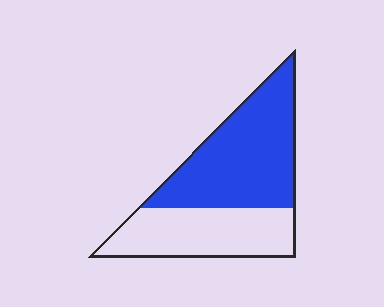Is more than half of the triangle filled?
Yes.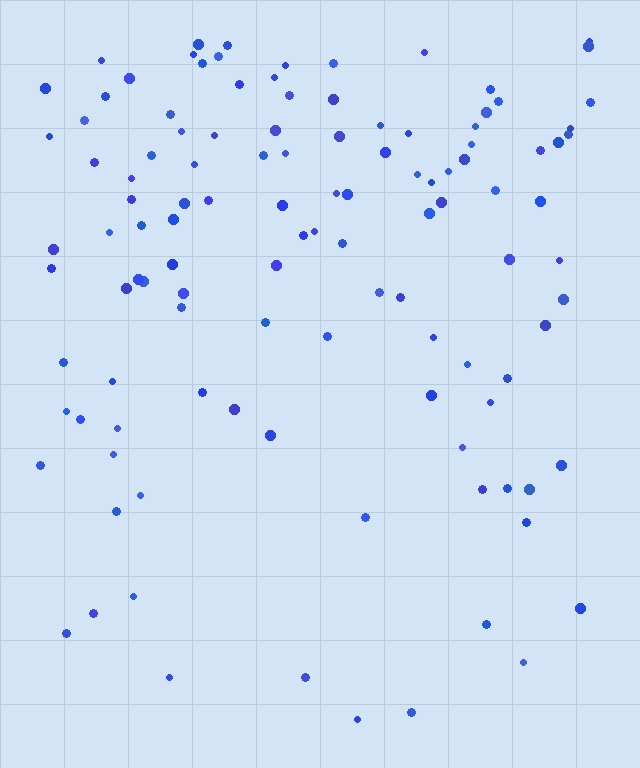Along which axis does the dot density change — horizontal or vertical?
Vertical.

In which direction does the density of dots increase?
From bottom to top, with the top side densest.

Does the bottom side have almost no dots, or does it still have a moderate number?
Still a moderate number, just noticeably fewer than the top.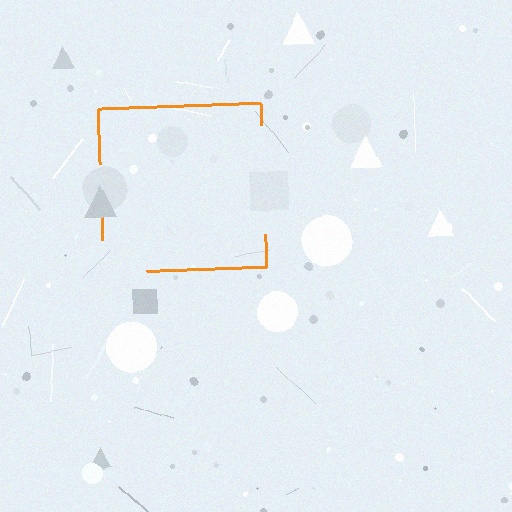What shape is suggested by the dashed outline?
The dashed outline suggests a square.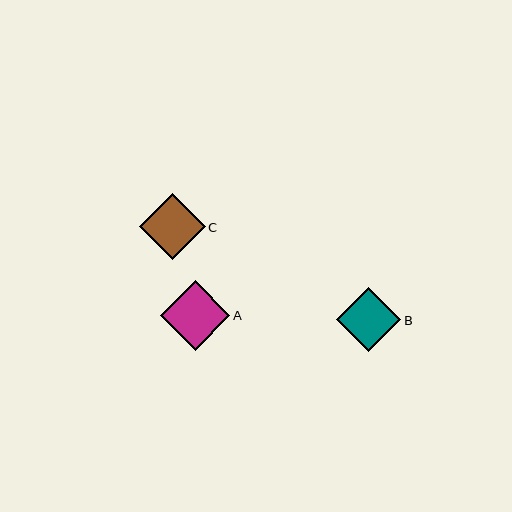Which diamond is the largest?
Diamond A is the largest with a size of approximately 69 pixels.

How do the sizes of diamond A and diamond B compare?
Diamond A and diamond B are approximately the same size.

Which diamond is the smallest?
Diamond B is the smallest with a size of approximately 64 pixels.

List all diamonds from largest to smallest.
From largest to smallest: A, C, B.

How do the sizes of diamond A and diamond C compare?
Diamond A and diamond C are approximately the same size.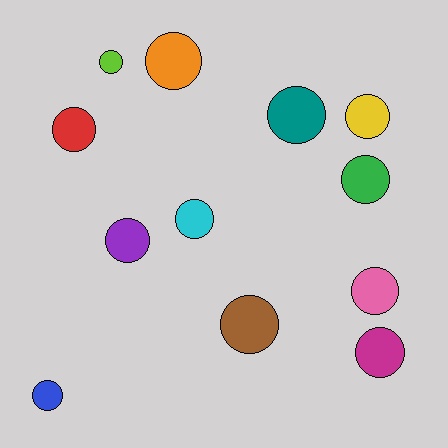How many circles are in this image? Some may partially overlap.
There are 12 circles.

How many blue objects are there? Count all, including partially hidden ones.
There is 1 blue object.